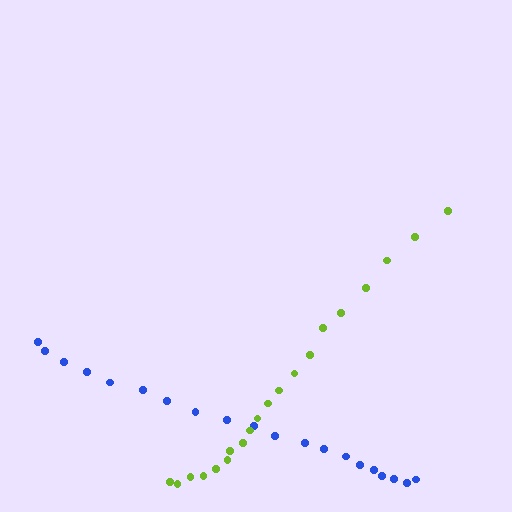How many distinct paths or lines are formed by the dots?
There are 2 distinct paths.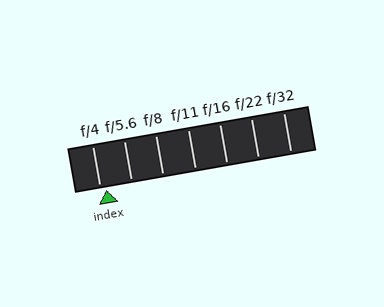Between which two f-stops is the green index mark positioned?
The index mark is between f/4 and f/5.6.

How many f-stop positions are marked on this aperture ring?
There are 7 f-stop positions marked.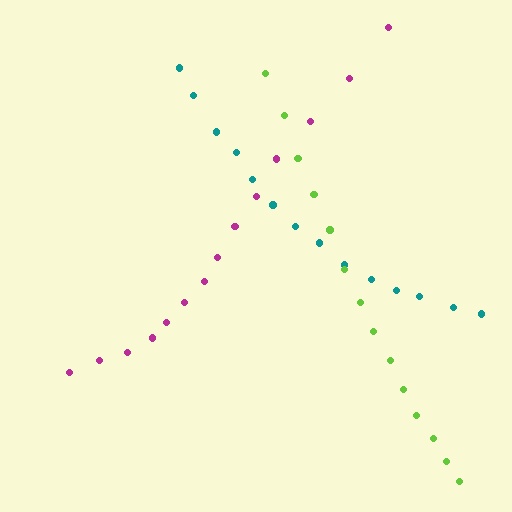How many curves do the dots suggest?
There are 3 distinct paths.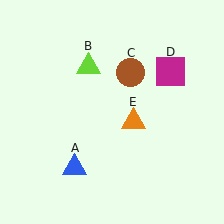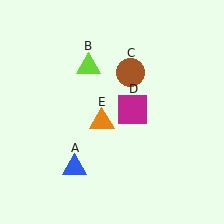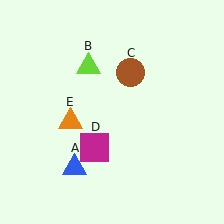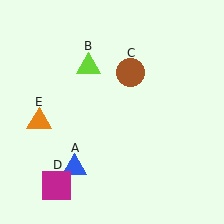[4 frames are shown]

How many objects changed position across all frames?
2 objects changed position: magenta square (object D), orange triangle (object E).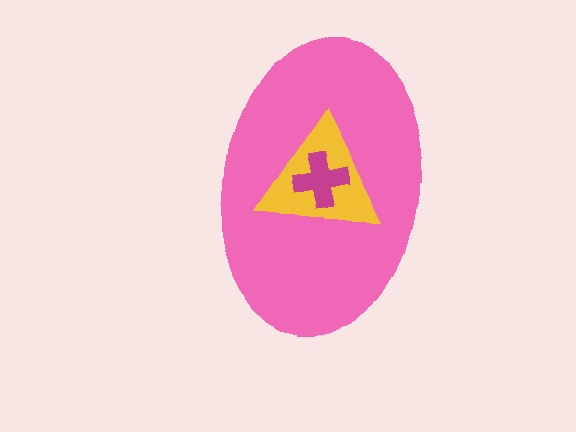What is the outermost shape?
The pink ellipse.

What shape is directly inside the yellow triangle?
The magenta cross.